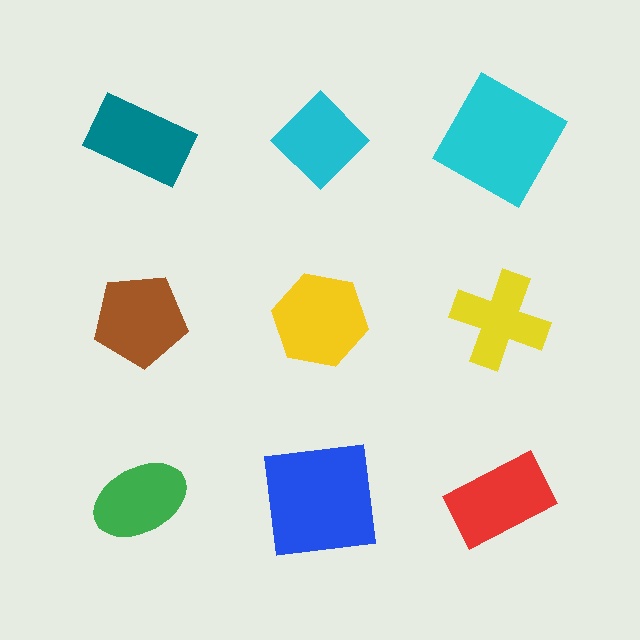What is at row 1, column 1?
A teal rectangle.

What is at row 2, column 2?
A yellow hexagon.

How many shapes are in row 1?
3 shapes.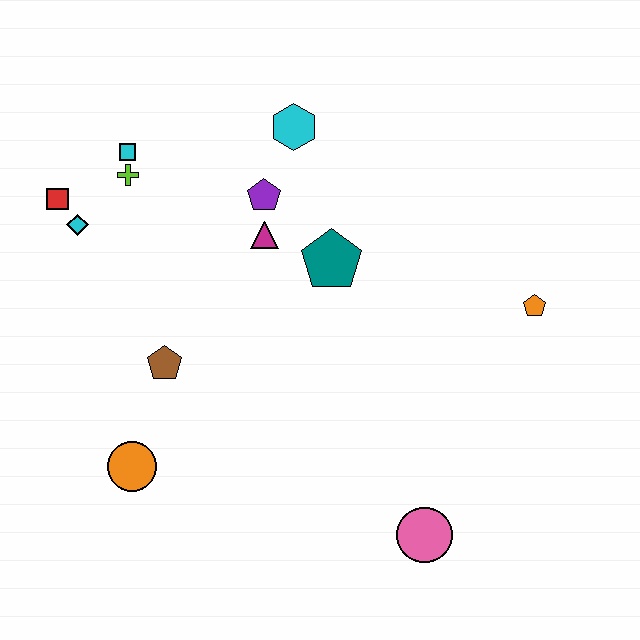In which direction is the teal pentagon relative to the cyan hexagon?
The teal pentagon is below the cyan hexagon.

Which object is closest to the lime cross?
The cyan square is closest to the lime cross.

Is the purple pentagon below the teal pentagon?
No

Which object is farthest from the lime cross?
The pink circle is farthest from the lime cross.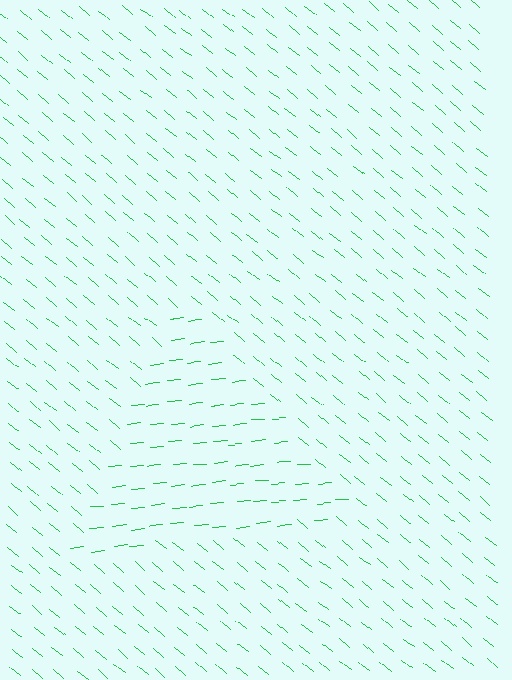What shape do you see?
I see a triangle.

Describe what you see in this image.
The image is filled with small green line segments. A triangle region in the image has lines oriented differently from the surrounding lines, creating a visible texture boundary.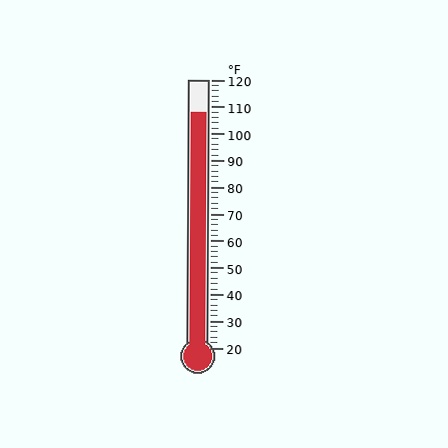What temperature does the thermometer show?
The thermometer shows approximately 108°F.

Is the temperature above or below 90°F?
The temperature is above 90°F.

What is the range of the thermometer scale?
The thermometer scale ranges from 20°F to 120°F.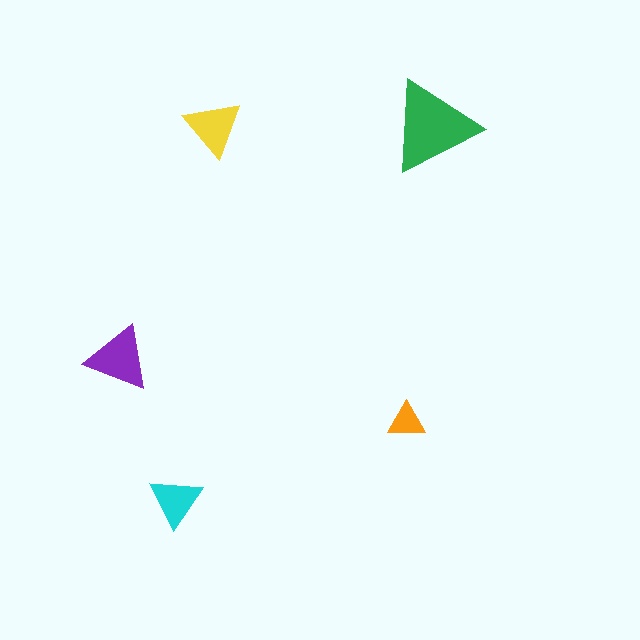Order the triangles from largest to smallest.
the green one, the purple one, the yellow one, the cyan one, the orange one.